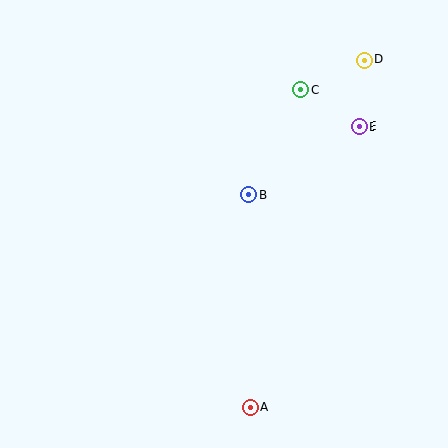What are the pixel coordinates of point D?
Point D is at (365, 60).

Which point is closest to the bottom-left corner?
Point A is closest to the bottom-left corner.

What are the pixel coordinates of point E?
Point E is at (359, 126).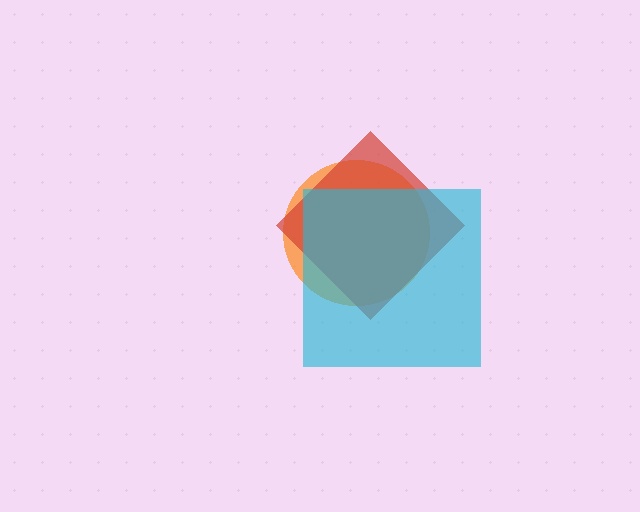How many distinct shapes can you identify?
There are 3 distinct shapes: an orange circle, a red diamond, a cyan square.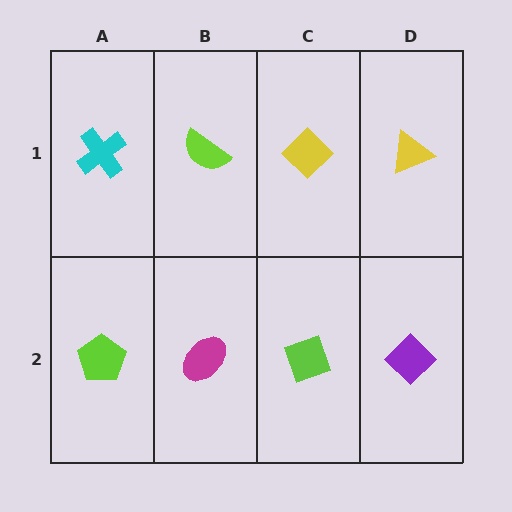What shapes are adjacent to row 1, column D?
A purple diamond (row 2, column D), a yellow diamond (row 1, column C).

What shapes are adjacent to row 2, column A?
A cyan cross (row 1, column A), a magenta ellipse (row 2, column B).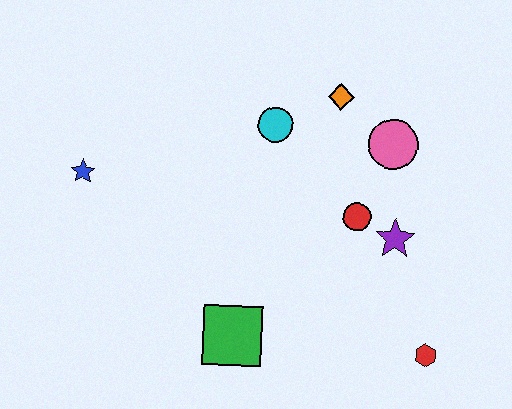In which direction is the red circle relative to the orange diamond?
The red circle is below the orange diamond.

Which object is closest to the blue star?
The cyan circle is closest to the blue star.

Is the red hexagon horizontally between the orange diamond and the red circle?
No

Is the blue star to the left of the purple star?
Yes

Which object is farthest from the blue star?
The red hexagon is farthest from the blue star.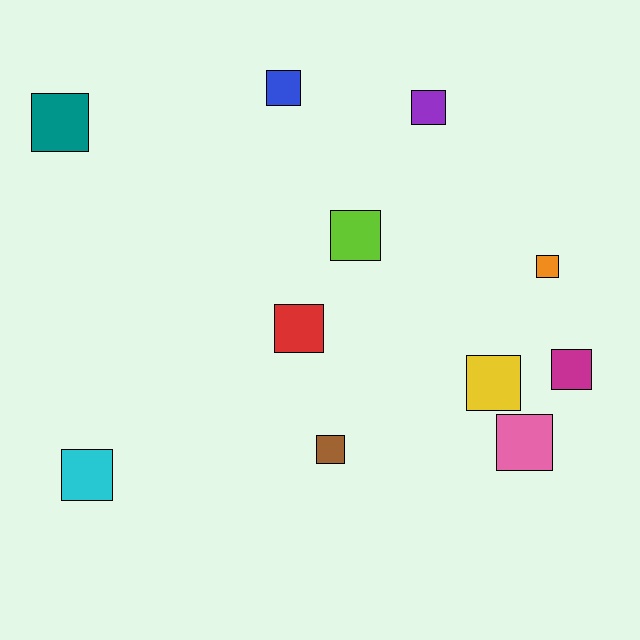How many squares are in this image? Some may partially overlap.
There are 11 squares.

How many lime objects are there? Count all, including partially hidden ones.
There is 1 lime object.